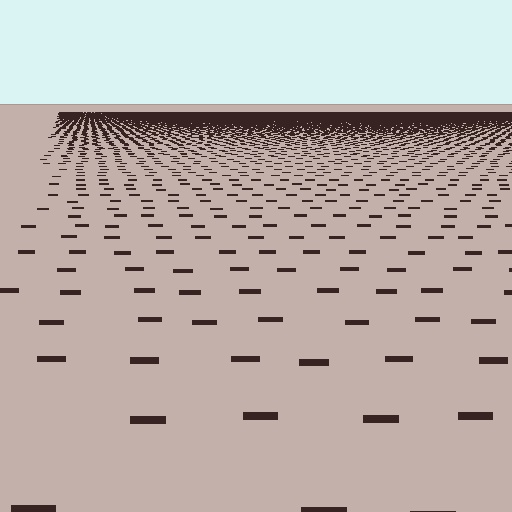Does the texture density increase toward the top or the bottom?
Density increases toward the top.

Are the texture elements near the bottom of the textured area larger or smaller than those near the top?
Larger. Near the bottom, elements are closer to the viewer and appear at a bigger on-screen size.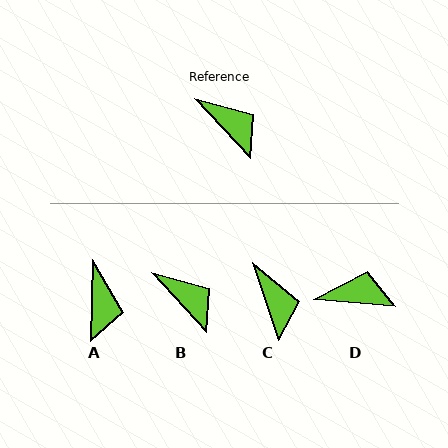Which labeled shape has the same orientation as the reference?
B.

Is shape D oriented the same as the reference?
No, it is off by about 43 degrees.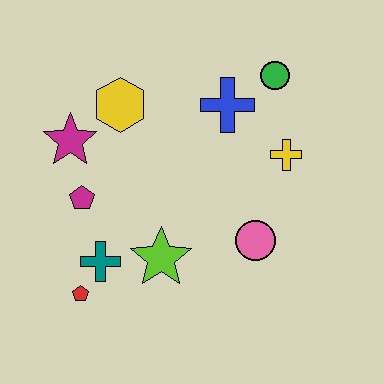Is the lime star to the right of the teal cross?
Yes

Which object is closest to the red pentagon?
The teal cross is closest to the red pentagon.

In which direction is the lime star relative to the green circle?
The lime star is below the green circle.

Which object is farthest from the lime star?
The green circle is farthest from the lime star.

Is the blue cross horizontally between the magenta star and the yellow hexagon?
No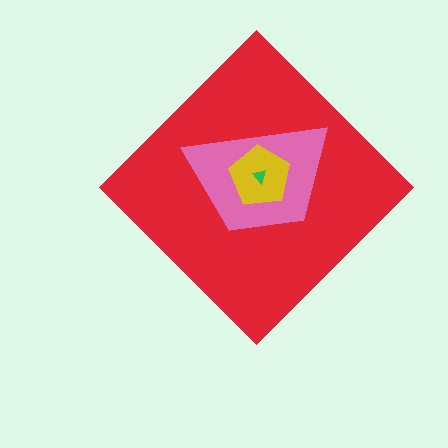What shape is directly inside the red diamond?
The pink trapezoid.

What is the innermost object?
The green triangle.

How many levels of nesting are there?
4.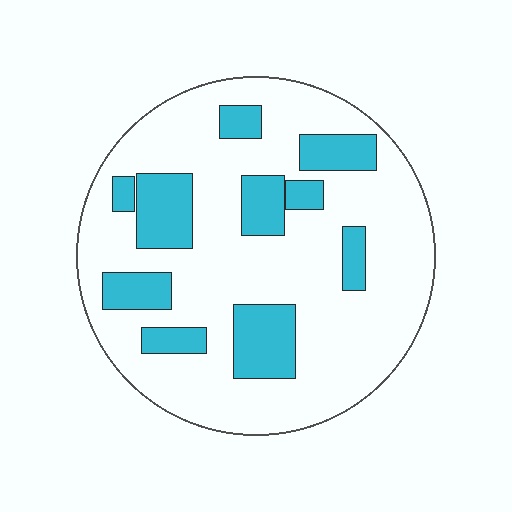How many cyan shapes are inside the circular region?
10.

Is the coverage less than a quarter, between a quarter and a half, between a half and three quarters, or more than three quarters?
Less than a quarter.